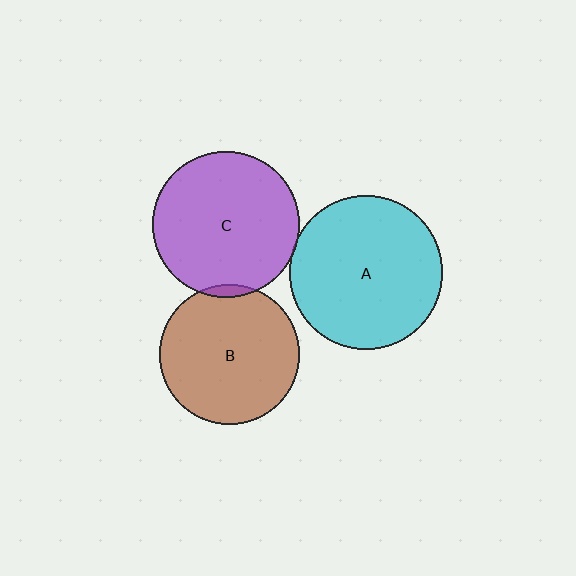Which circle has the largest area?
Circle A (cyan).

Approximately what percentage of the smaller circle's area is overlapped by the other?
Approximately 5%.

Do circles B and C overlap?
Yes.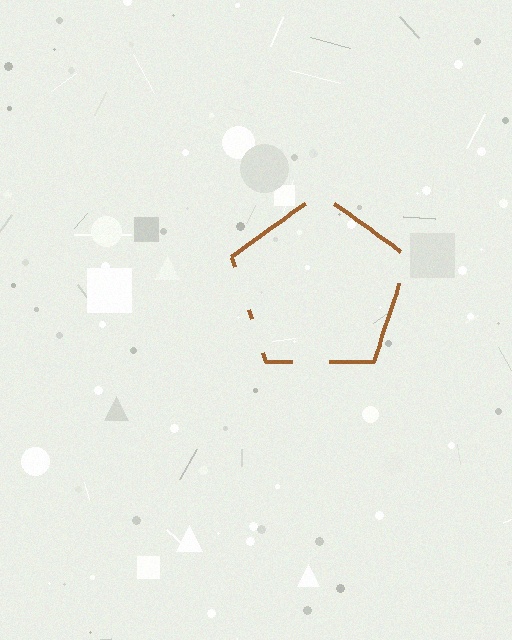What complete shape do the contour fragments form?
The contour fragments form a pentagon.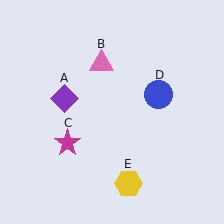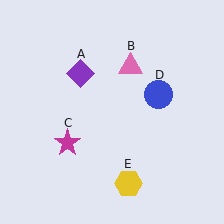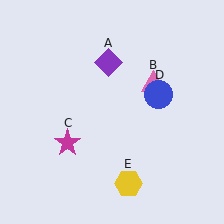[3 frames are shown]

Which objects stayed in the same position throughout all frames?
Magenta star (object C) and blue circle (object D) and yellow hexagon (object E) remained stationary.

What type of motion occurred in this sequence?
The purple diamond (object A), pink triangle (object B) rotated clockwise around the center of the scene.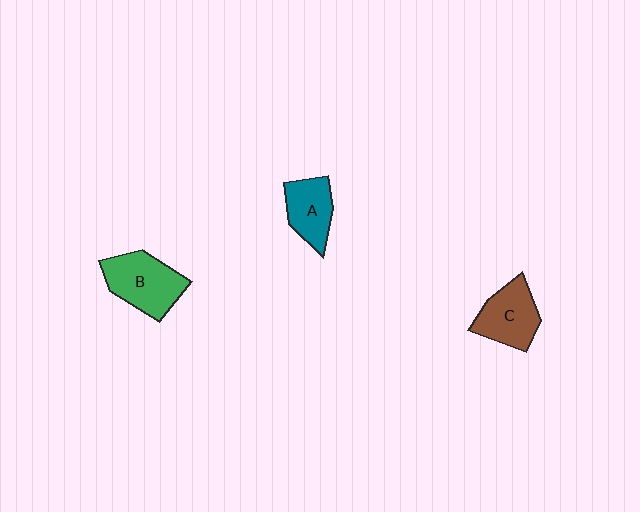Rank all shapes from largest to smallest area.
From largest to smallest: B (green), C (brown), A (teal).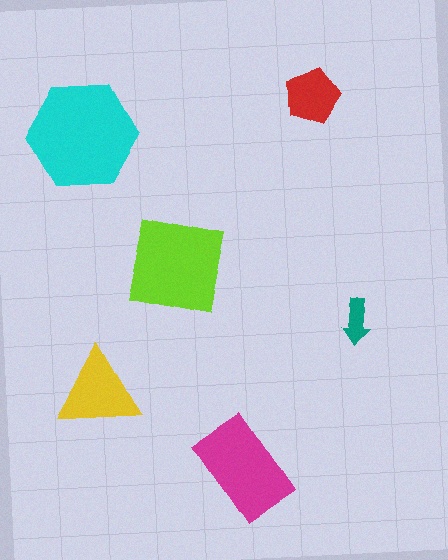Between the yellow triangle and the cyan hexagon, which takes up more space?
The cyan hexagon.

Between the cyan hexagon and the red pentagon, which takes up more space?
The cyan hexagon.